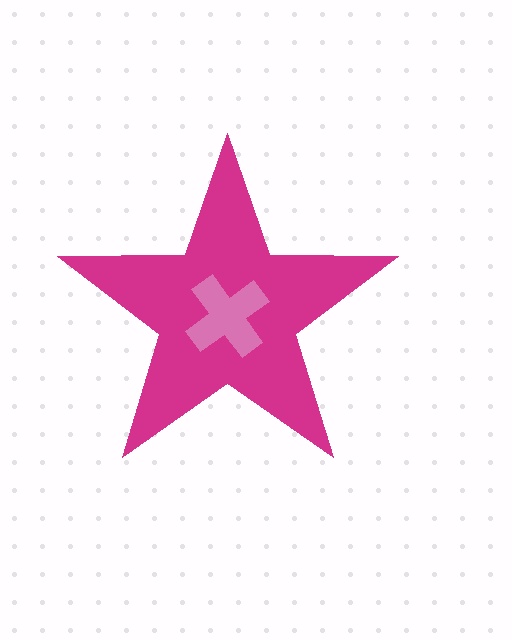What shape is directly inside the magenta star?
The pink cross.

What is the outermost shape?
The magenta star.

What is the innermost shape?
The pink cross.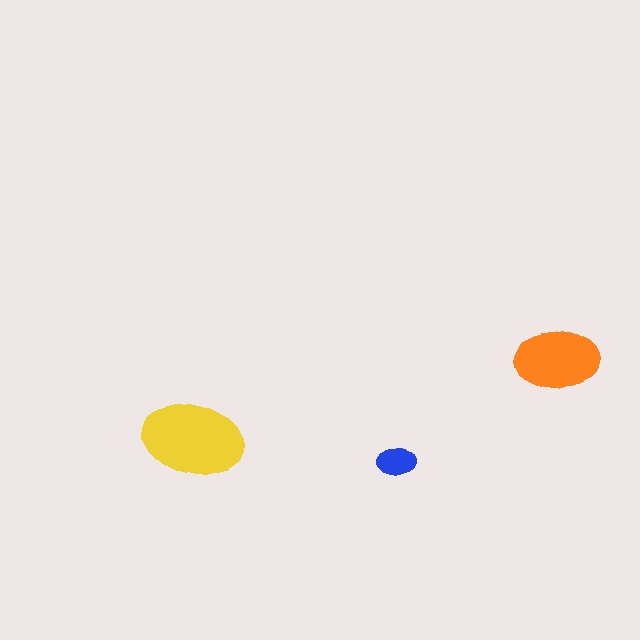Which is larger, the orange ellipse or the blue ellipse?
The orange one.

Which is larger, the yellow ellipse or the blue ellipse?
The yellow one.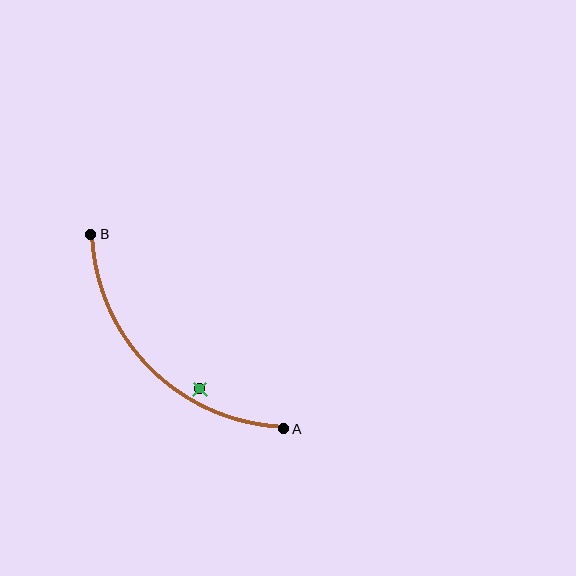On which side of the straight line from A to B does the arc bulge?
The arc bulges below and to the left of the straight line connecting A and B.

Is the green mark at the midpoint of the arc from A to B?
No — the green mark does not lie on the arc at all. It sits slightly inside the curve.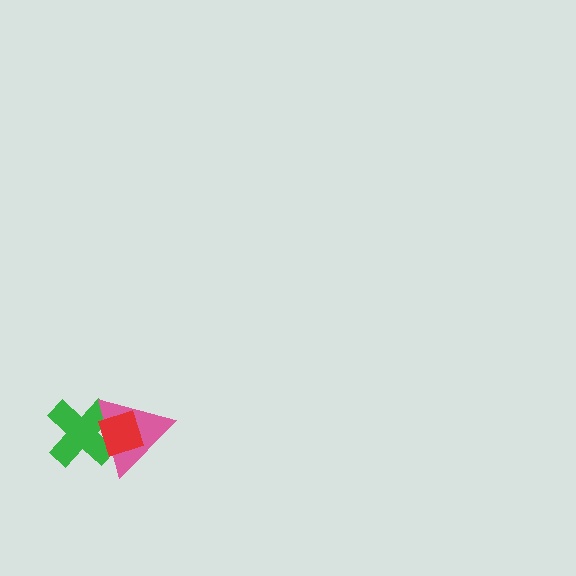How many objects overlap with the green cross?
2 objects overlap with the green cross.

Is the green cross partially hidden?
Yes, it is partially covered by another shape.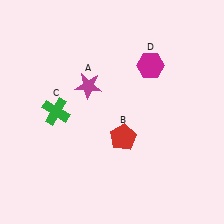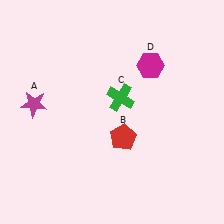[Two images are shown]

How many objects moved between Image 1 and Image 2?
2 objects moved between the two images.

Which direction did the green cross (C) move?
The green cross (C) moved right.